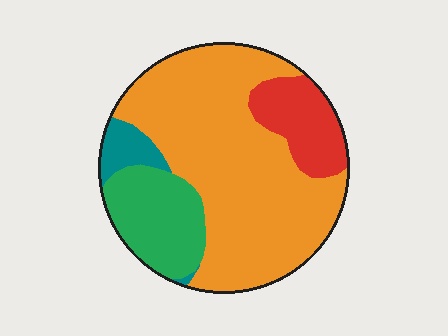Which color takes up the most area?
Orange, at roughly 65%.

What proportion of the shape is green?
Green covers roughly 20% of the shape.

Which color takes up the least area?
Teal, at roughly 5%.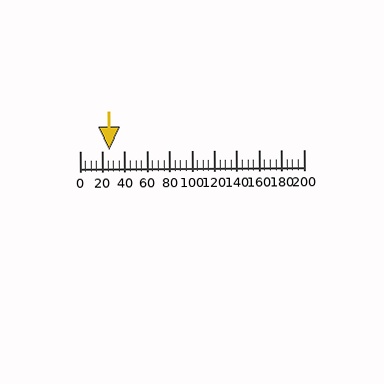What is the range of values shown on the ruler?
The ruler shows values from 0 to 200.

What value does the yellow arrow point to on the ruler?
The yellow arrow points to approximately 26.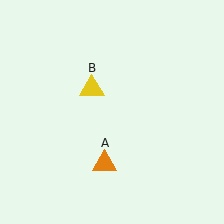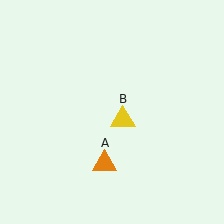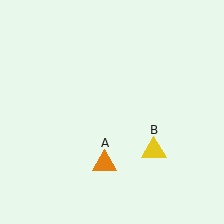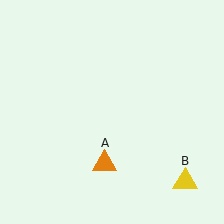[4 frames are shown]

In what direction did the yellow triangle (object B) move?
The yellow triangle (object B) moved down and to the right.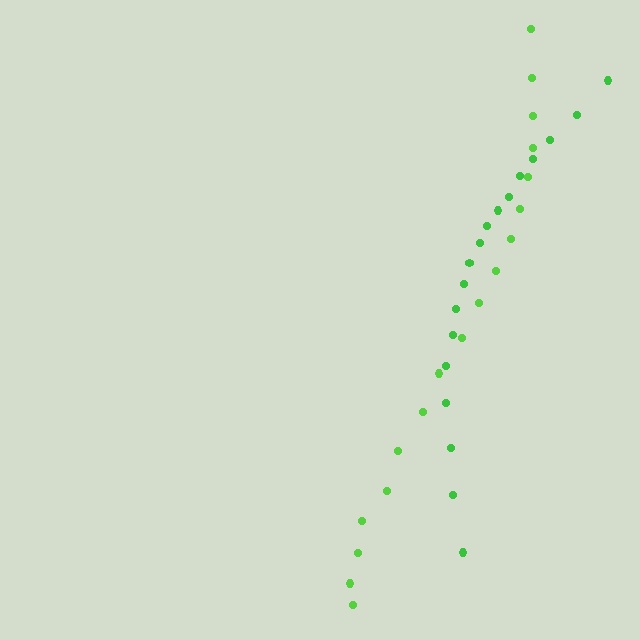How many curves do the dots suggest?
There are 2 distinct paths.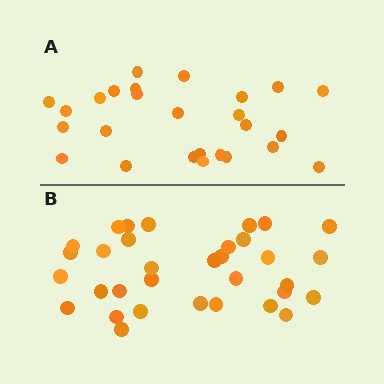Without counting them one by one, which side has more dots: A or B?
Region B (the bottom region) has more dots.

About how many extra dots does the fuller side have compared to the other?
Region B has roughly 8 or so more dots than region A.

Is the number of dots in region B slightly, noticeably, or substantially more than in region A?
Region B has noticeably more, but not dramatically so. The ratio is roughly 1.3 to 1.